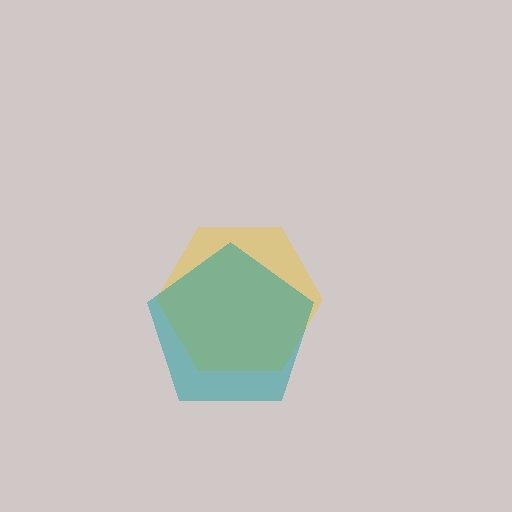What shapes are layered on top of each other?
The layered shapes are: a yellow hexagon, a teal pentagon.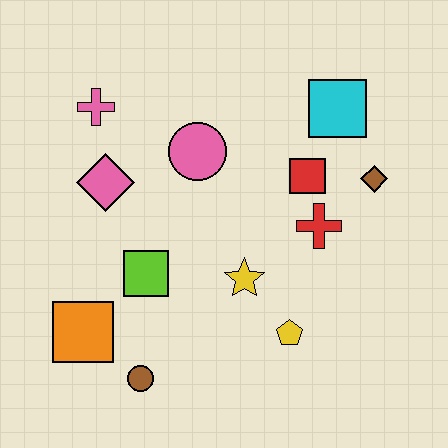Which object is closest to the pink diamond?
The pink cross is closest to the pink diamond.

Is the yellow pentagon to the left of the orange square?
No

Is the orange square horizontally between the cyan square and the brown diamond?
No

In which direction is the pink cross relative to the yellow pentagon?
The pink cross is above the yellow pentagon.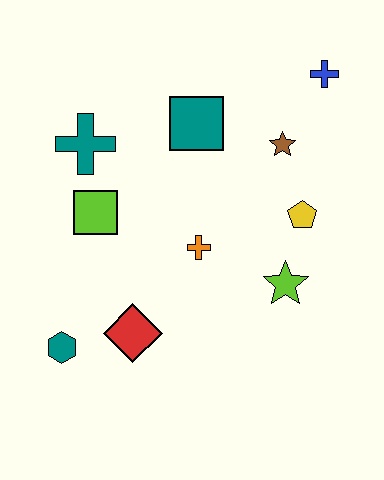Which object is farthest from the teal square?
The teal hexagon is farthest from the teal square.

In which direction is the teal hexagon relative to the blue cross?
The teal hexagon is below the blue cross.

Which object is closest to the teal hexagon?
The red diamond is closest to the teal hexagon.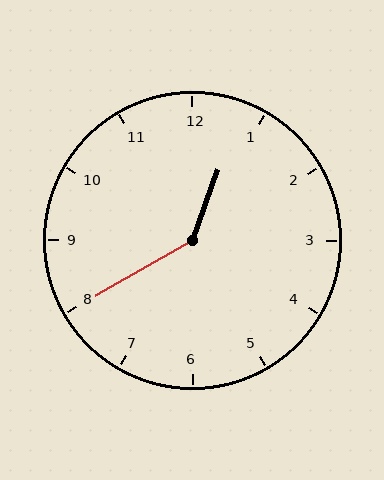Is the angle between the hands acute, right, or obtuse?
It is obtuse.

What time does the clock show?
12:40.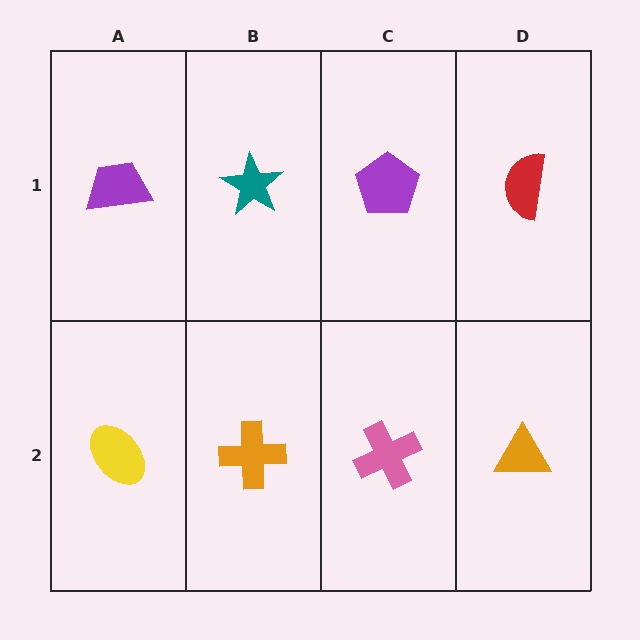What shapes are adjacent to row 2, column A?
A purple trapezoid (row 1, column A), an orange cross (row 2, column B).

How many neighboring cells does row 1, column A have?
2.